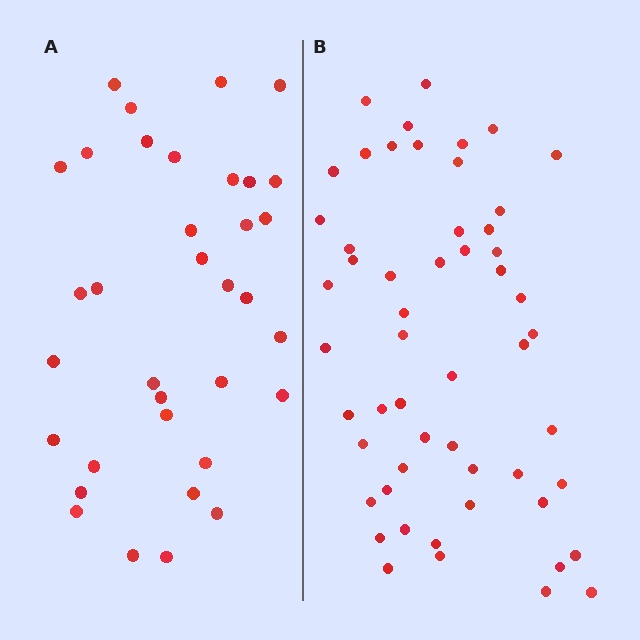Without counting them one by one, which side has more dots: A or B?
Region B (the right region) has more dots.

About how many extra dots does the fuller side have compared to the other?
Region B has approximately 20 more dots than region A.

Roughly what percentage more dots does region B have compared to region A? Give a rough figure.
About 55% more.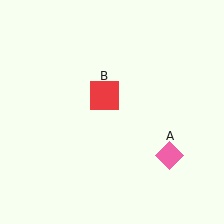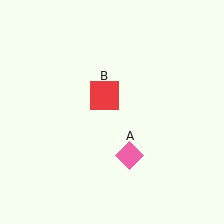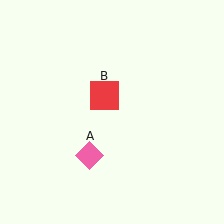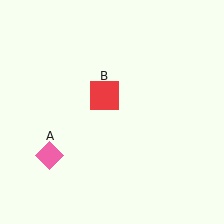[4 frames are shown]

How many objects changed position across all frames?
1 object changed position: pink diamond (object A).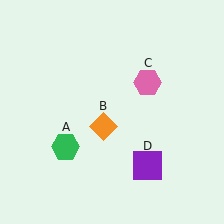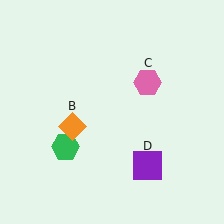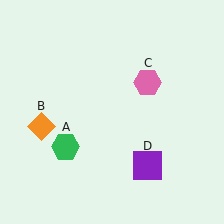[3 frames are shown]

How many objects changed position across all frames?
1 object changed position: orange diamond (object B).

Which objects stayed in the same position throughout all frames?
Green hexagon (object A) and pink hexagon (object C) and purple square (object D) remained stationary.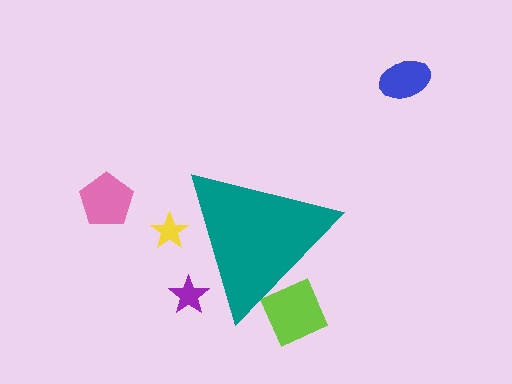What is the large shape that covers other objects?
A teal triangle.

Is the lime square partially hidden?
Yes, the lime square is partially hidden behind the teal triangle.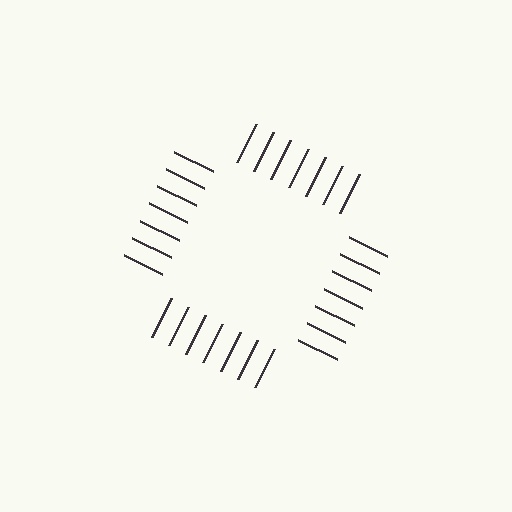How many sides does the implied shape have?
4 sides — the line-ends trace a square.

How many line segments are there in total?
28 — 7 along each of the 4 edges.